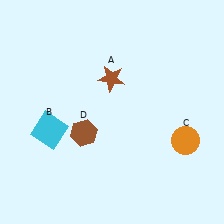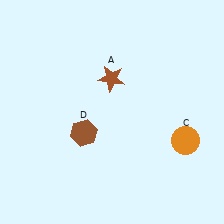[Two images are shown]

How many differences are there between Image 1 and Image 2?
There is 1 difference between the two images.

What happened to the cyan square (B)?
The cyan square (B) was removed in Image 2. It was in the bottom-left area of Image 1.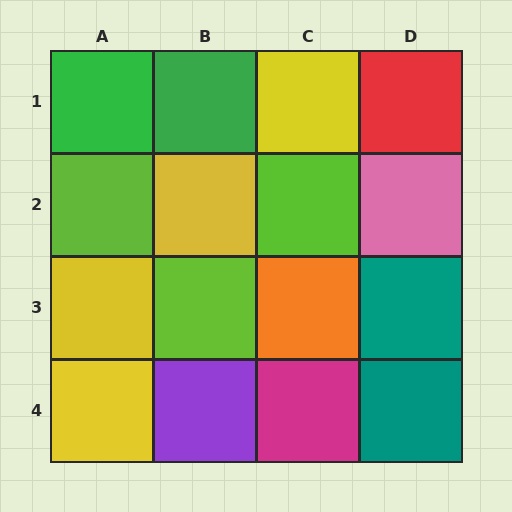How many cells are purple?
1 cell is purple.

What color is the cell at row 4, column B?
Purple.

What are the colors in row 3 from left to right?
Yellow, lime, orange, teal.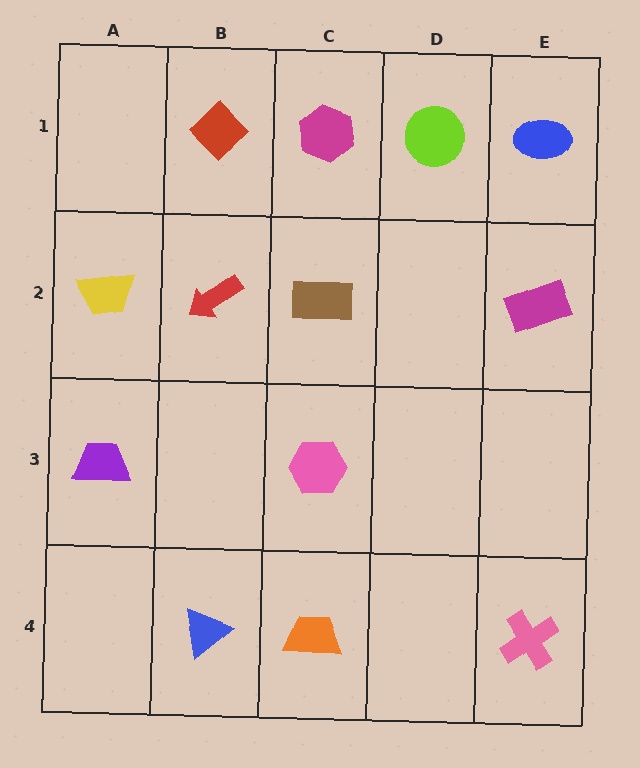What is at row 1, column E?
A blue ellipse.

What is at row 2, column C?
A brown rectangle.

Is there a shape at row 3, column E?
No, that cell is empty.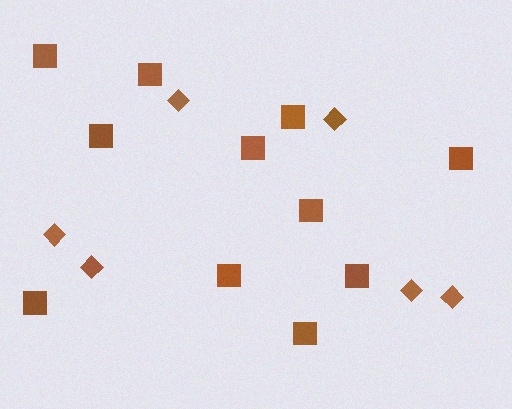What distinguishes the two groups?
There are 2 groups: one group of diamonds (6) and one group of squares (11).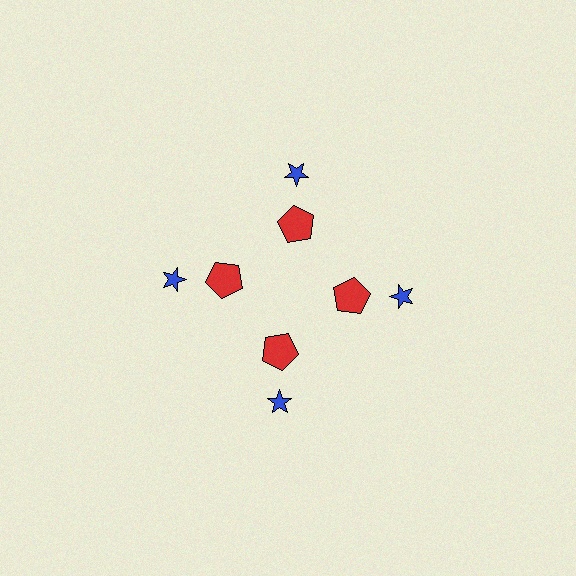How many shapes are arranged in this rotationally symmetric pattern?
There are 8 shapes, arranged in 4 groups of 2.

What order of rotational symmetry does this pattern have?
This pattern has 4-fold rotational symmetry.